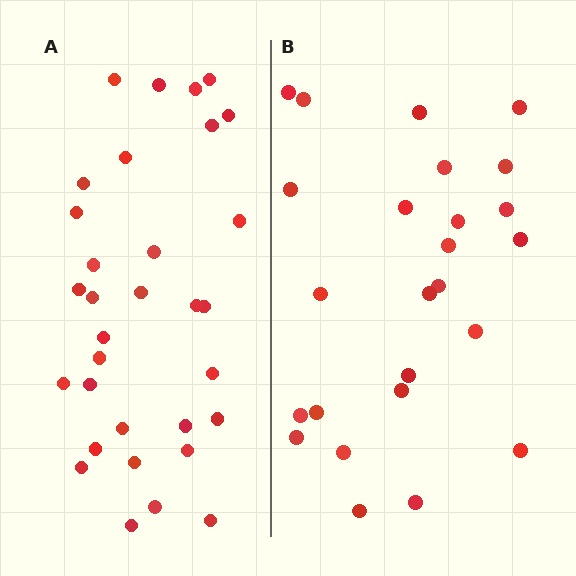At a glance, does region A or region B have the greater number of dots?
Region A (the left region) has more dots.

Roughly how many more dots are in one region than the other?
Region A has roughly 8 or so more dots than region B.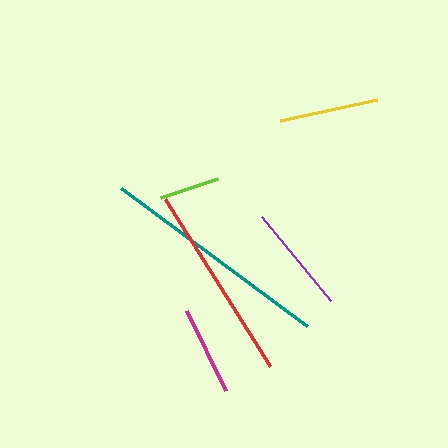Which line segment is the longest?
The teal line is the longest at approximately 232 pixels.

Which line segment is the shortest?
The lime line is the shortest at approximately 60 pixels.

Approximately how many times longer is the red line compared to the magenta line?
The red line is approximately 2.2 times the length of the magenta line.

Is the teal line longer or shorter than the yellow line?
The teal line is longer than the yellow line.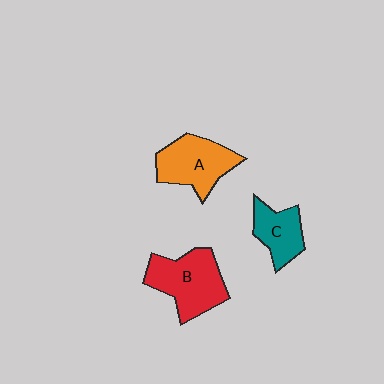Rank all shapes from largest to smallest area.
From largest to smallest: B (red), A (orange), C (teal).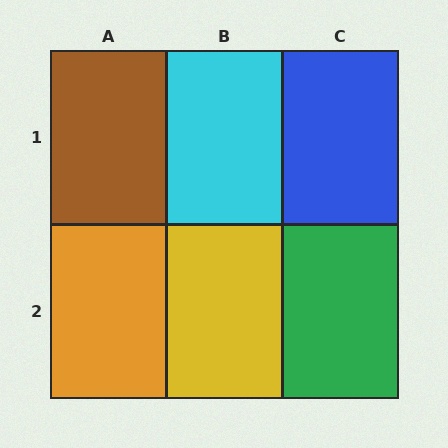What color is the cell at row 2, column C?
Green.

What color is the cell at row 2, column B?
Yellow.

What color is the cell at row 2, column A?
Orange.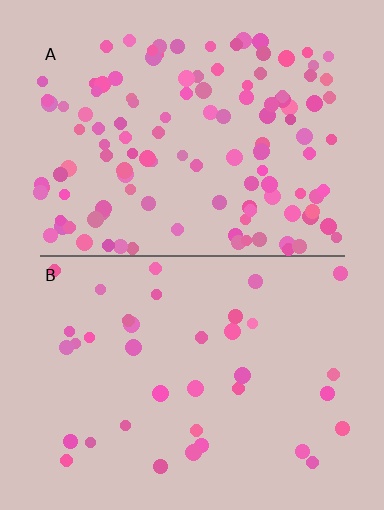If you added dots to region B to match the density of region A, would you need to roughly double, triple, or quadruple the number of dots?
Approximately triple.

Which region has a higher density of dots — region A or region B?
A (the top).